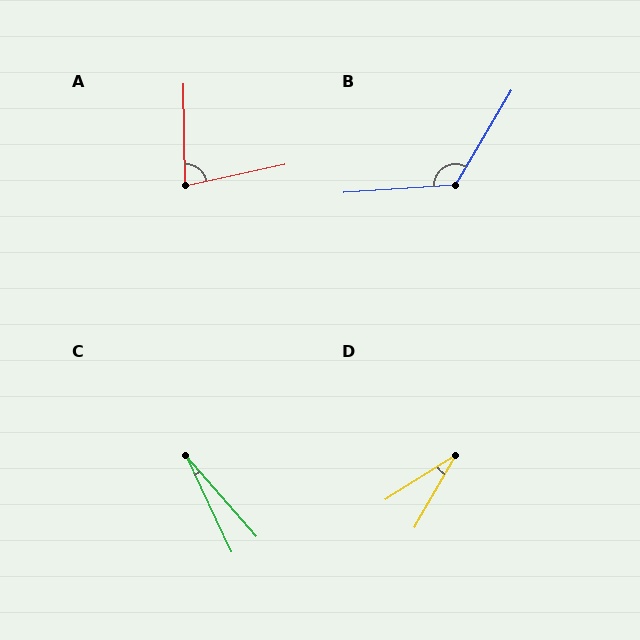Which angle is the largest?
B, at approximately 125 degrees.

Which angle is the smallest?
C, at approximately 16 degrees.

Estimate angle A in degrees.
Approximately 79 degrees.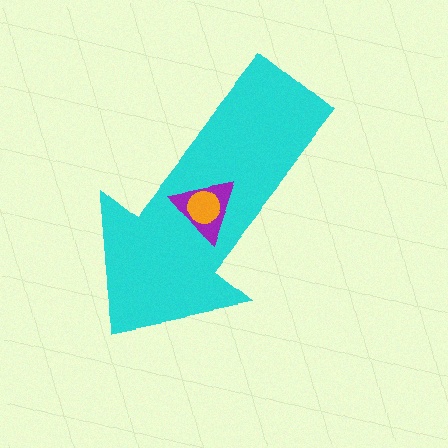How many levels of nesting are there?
3.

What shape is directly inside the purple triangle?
The orange circle.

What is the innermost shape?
The orange circle.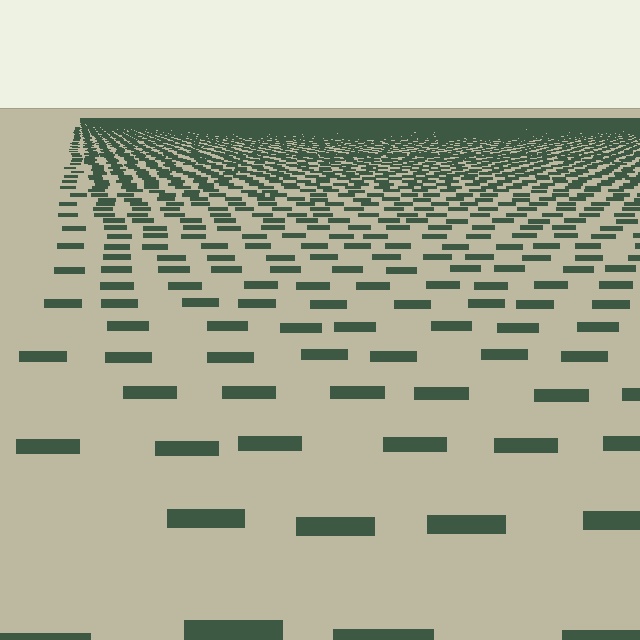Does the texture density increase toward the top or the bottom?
Density increases toward the top.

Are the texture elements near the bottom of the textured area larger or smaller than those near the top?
Larger. Near the bottom, elements are closer to the viewer and appear at a bigger on-screen size.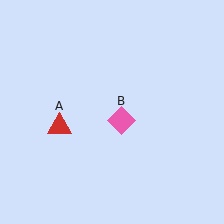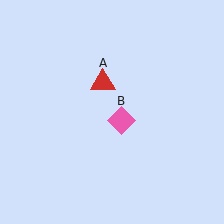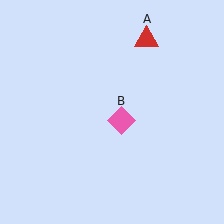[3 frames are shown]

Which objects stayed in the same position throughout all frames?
Pink diamond (object B) remained stationary.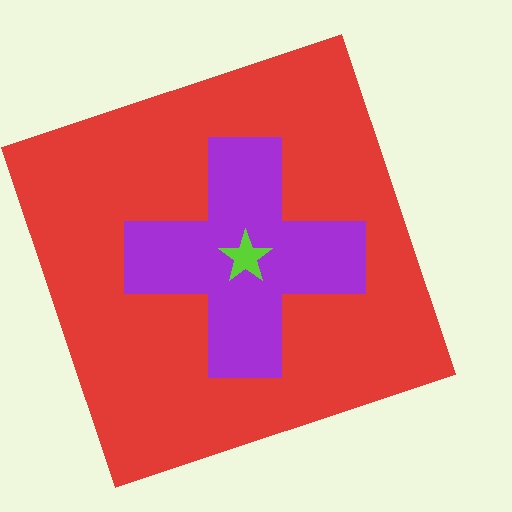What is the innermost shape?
The lime star.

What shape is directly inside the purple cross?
The lime star.